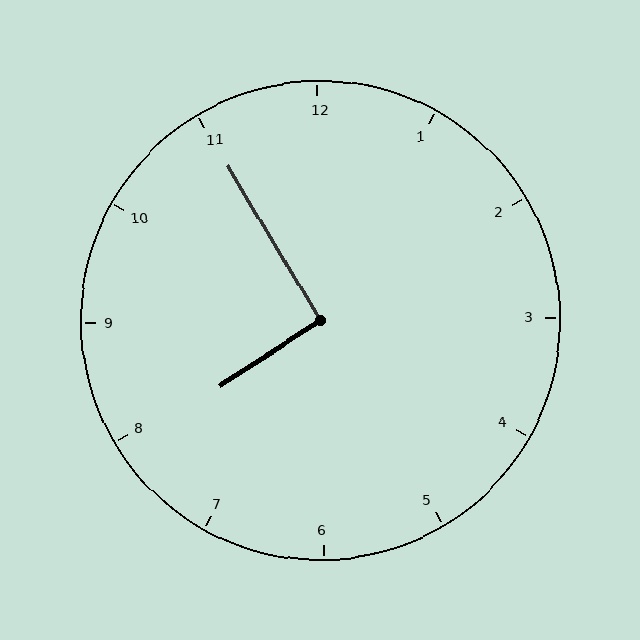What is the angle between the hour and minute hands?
Approximately 92 degrees.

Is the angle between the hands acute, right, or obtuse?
It is right.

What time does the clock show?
7:55.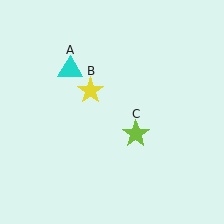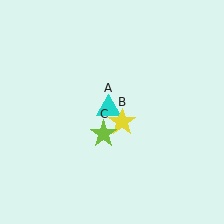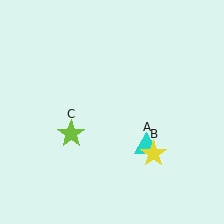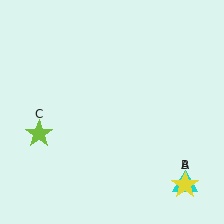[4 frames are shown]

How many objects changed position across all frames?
3 objects changed position: cyan triangle (object A), yellow star (object B), lime star (object C).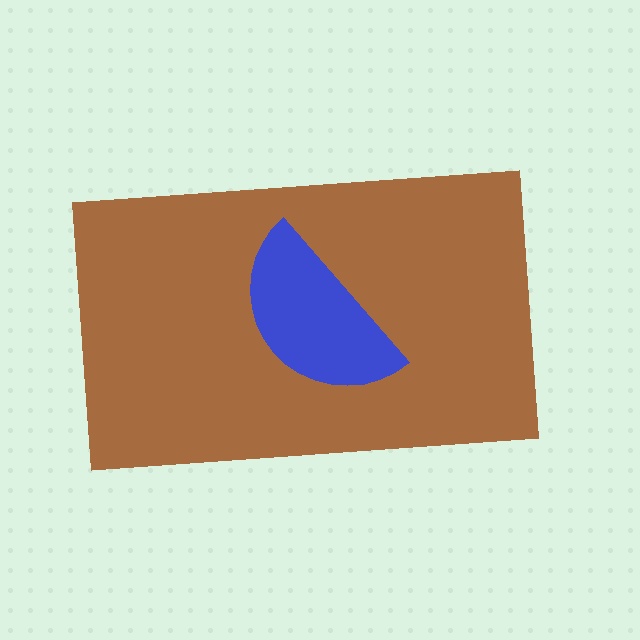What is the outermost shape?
The brown rectangle.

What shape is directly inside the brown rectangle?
The blue semicircle.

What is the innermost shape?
The blue semicircle.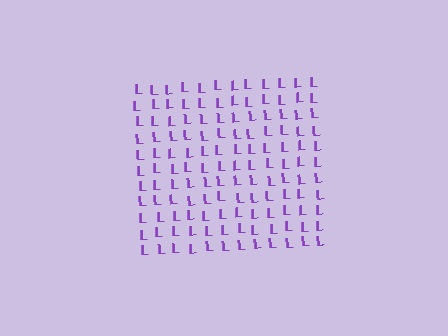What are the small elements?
The small elements are letter L's.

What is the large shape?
The large shape is a square.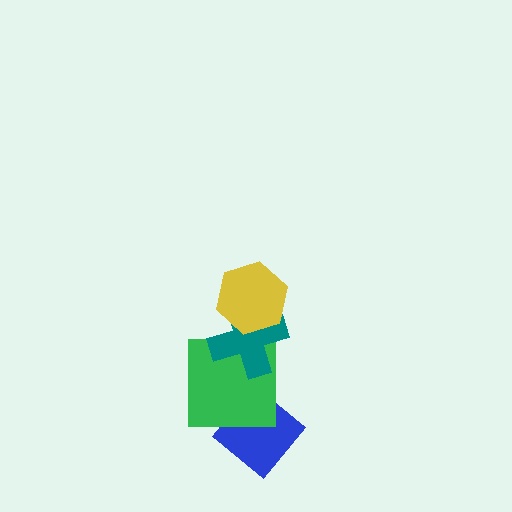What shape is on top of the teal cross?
The yellow hexagon is on top of the teal cross.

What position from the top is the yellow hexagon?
The yellow hexagon is 1st from the top.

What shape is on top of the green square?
The teal cross is on top of the green square.